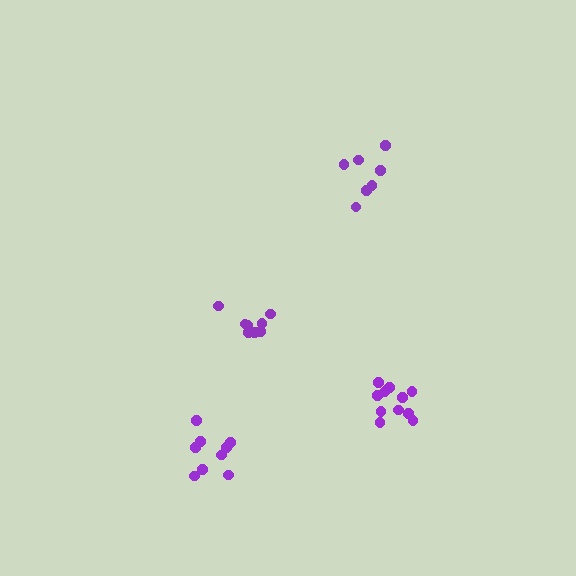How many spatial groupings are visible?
There are 4 spatial groupings.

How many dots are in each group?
Group 1: 9 dots, Group 2: 11 dots, Group 3: 8 dots, Group 4: 7 dots (35 total).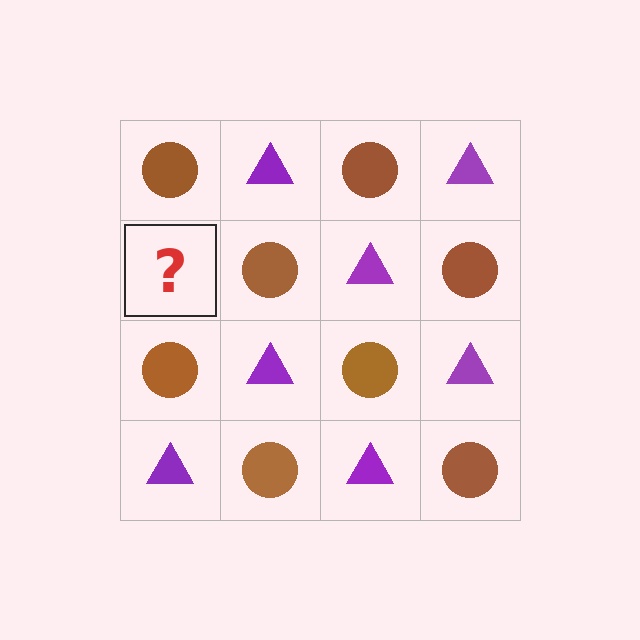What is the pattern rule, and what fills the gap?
The rule is that it alternates brown circle and purple triangle in a checkerboard pattern. The gap should be filled with a purple triangle.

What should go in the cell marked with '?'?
The missing cell should contain a purple triangle.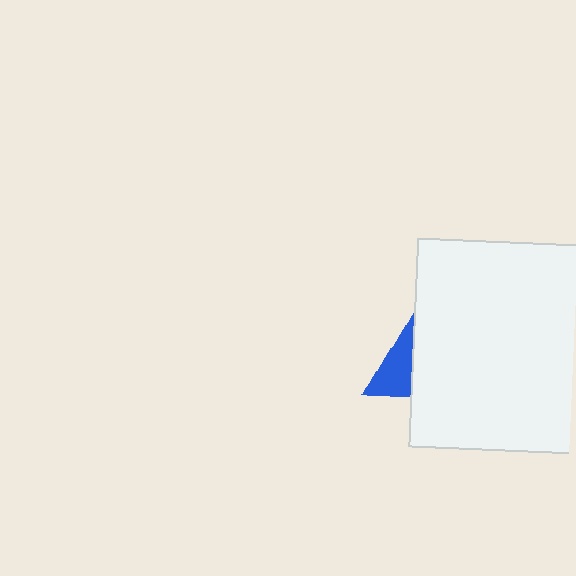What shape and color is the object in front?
The object in front is a white square.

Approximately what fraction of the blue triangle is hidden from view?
Roughly 67% of the blue triangle is hidden behind the white square.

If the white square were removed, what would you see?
You would see the complete blue triangle.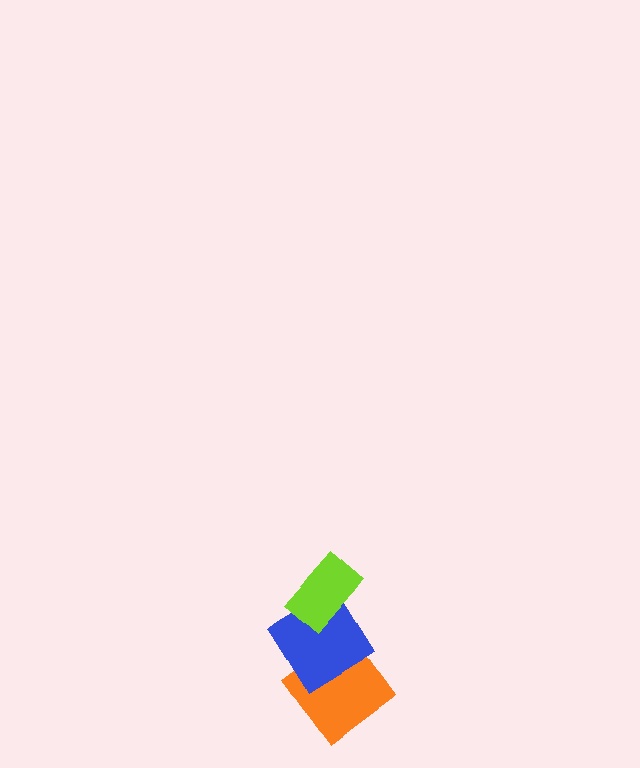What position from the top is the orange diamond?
The orange diamond is 3rd from the top.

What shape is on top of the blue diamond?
The lime rectangle is on top of the blue diamond.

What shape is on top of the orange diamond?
The blue diamond is on top of the orange diamond.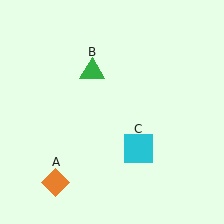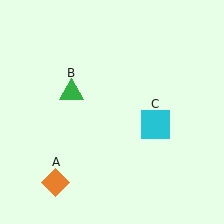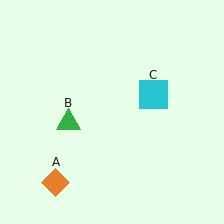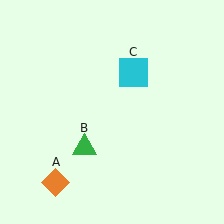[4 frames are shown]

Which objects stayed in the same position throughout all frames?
Orange diamond (object A) remained stationary.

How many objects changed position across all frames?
2 objects changed position: green triangle (object B), cyan square (object C).